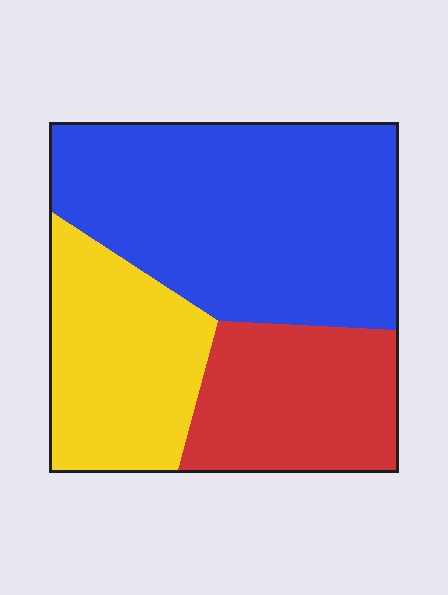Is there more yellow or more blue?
Blue.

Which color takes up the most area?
Blue, at roughly 50%.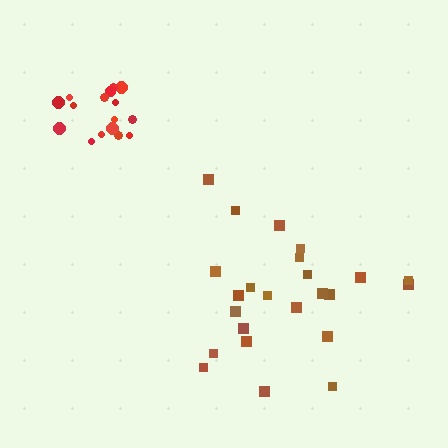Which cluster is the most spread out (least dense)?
Brown.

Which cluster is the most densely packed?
Red.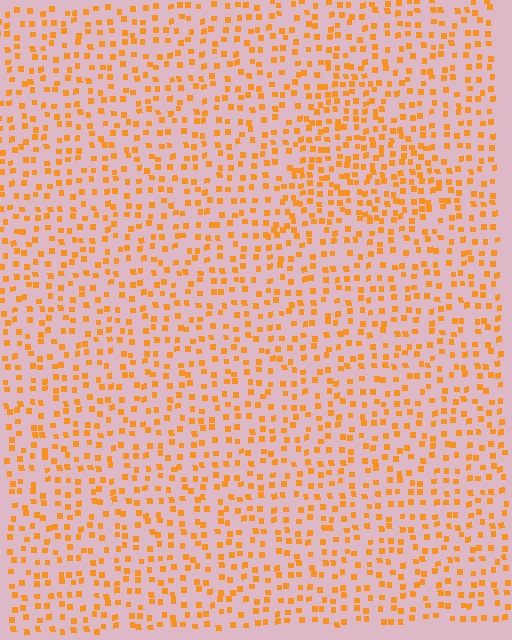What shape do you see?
I see a triangle.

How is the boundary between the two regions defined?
The boundary is defined by a change in element density (approximately 1.6x ratio). All elements are the same color, size, and shape.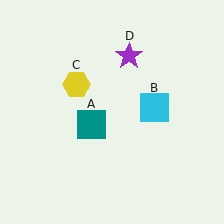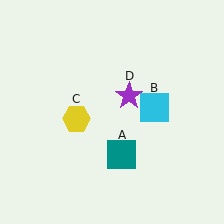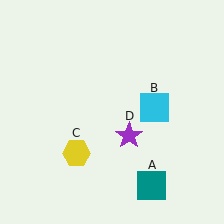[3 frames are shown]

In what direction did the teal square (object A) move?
The teal square (object A) moved down and to the right.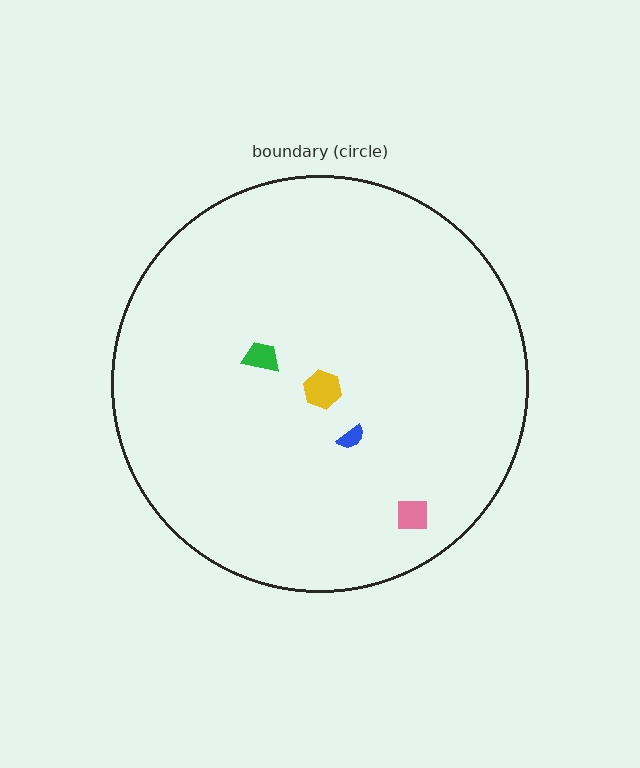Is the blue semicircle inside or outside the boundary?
Inside.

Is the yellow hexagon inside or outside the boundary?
Inside.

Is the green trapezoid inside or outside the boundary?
Inside.